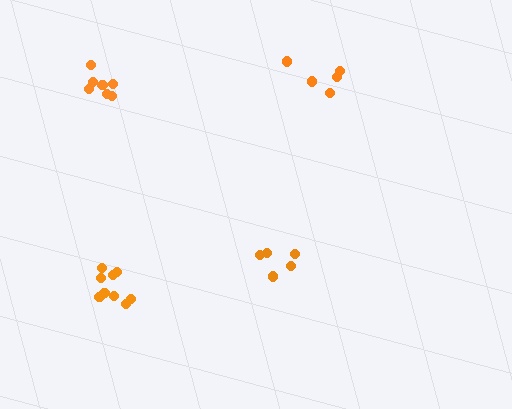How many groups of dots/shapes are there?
There are 4 groups.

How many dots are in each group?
Group 1: 5 dots, Group 2: 8 dots, Group 3: 10 dots, Group 4: 5 dots (28 total).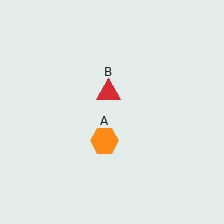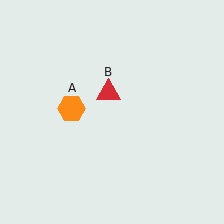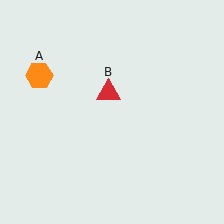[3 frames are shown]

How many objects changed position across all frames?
1 object changed position: orange hexagon (object A).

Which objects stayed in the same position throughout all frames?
Red triangle (object B) remained stationary.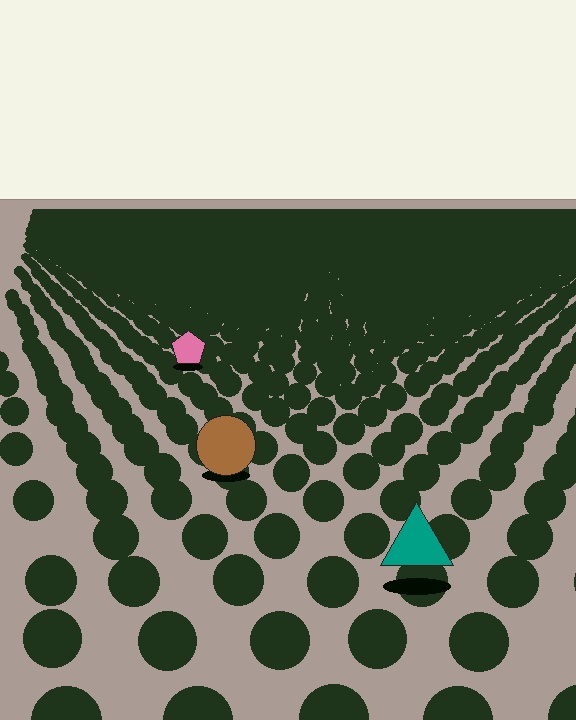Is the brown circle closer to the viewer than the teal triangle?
No. The teal triangle is closer — you can tell from the texture gradient: the ground texture is coarser near it.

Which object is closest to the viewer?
The teal triangle is closest. The texture marks near it are larger and more spread out.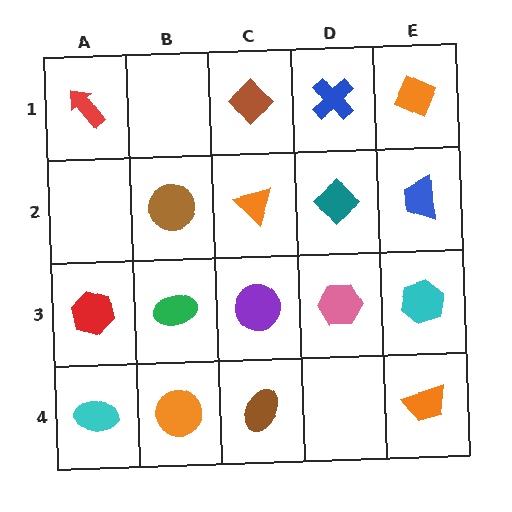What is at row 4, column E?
An orange trapezoid.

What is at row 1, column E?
An orange diamond.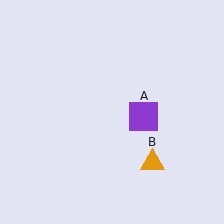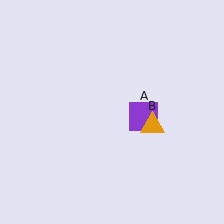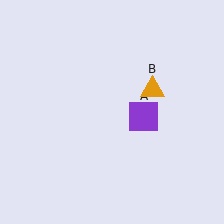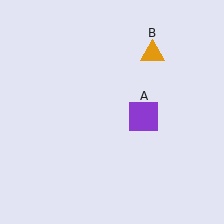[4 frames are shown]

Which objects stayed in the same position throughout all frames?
Purple square (object A) remained stationary.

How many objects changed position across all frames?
1 object changed position: orange triangle (object B).